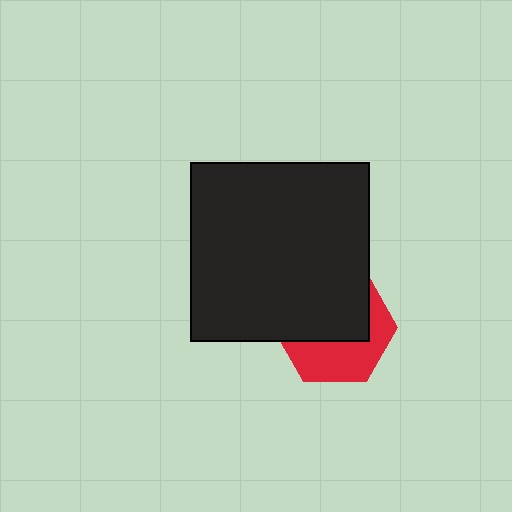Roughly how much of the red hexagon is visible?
A small part of it is visible (roughly 44%).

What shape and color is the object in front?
The object in front is a black square.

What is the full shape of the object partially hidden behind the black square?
The partially hidden object is a red hexagon.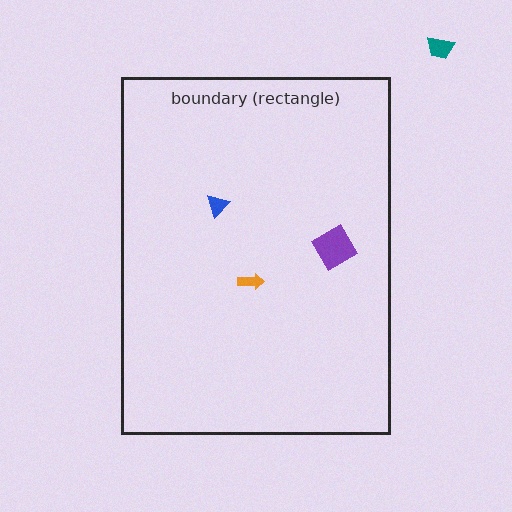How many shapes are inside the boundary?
3 inside, 1 outside.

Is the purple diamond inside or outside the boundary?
Inside.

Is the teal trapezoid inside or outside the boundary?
Outside.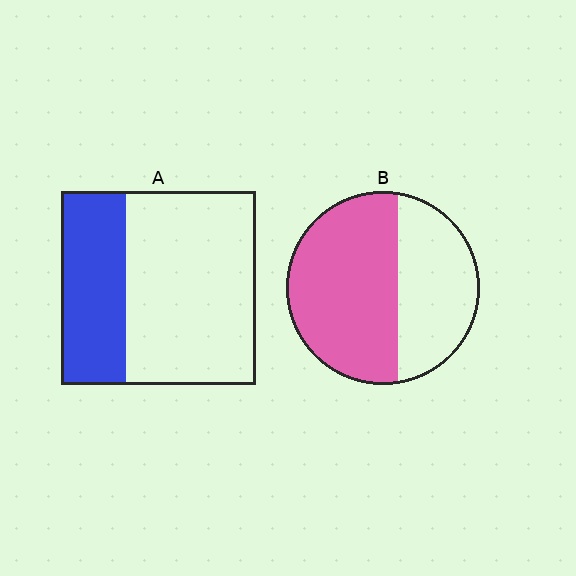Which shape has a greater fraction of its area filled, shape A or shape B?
Shape B.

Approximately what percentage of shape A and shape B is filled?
A is approximately 35% and B is approximately 60%.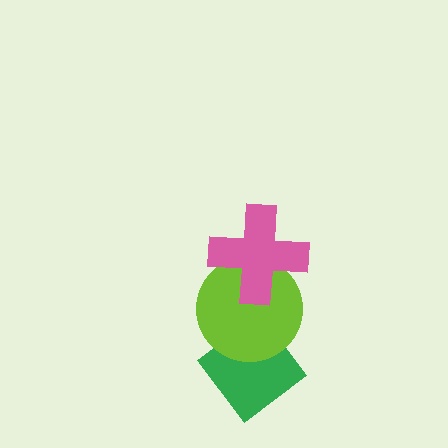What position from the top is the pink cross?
The pink cross is 1st from the top.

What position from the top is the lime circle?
The lime circle is 2nd from the top.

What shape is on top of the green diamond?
The lime circle is on top of the green diamond.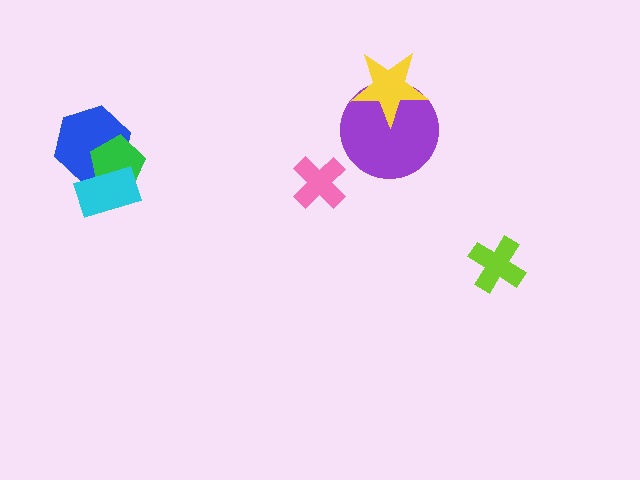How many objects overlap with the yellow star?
1 object overlaps with the yellow star.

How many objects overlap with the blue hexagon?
2 objects overlap with the blue hexagon.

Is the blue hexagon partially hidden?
Yes, it is partially covered by another shape.